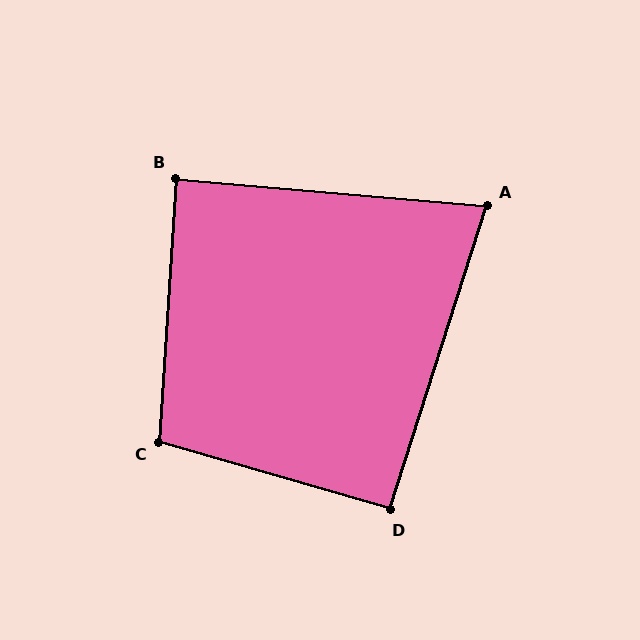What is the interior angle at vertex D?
Approximately 91 degrees (approximately right).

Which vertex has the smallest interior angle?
A, at approximately 77 degrees.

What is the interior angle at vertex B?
Approximately 89 degrees (approximately right).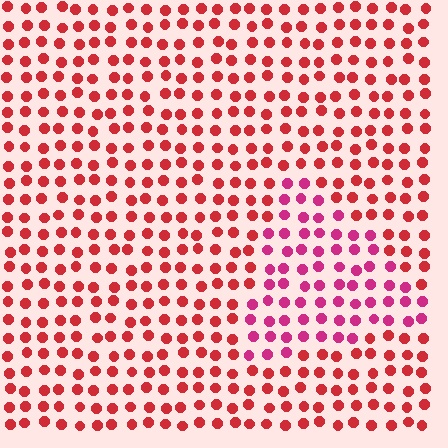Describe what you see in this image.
The image is filled with small red elements in a uniform arrangement. A triangle-shaped region is visible where the elements are tinted to a slightly different hue, forming a subtle color boundary.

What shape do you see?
I see a triangle.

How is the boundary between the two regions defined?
The boundary is defined purely by a slight shift in hue (about 30 degrees). Spacing, size, and orientation are identical on both sides.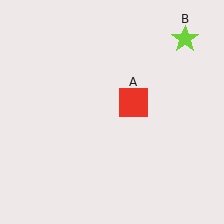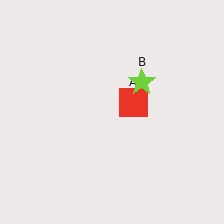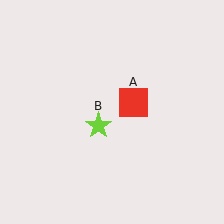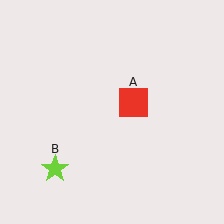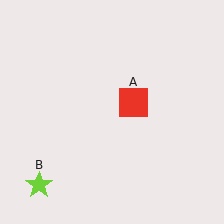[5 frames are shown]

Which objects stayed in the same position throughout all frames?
Red square (object A) remained stationary.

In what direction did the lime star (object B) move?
The lime star (object B) moved down and to the left.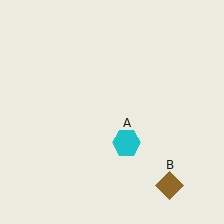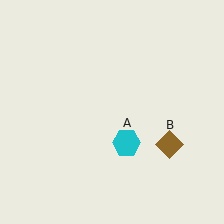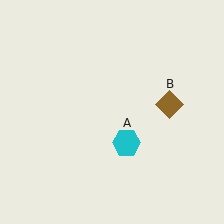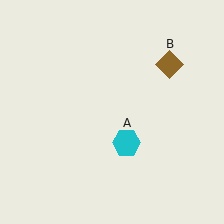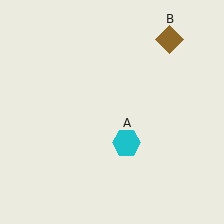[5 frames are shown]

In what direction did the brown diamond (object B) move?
The brown diamond (object B) moved up.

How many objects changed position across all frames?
1 object changed position: brown diamond (object B).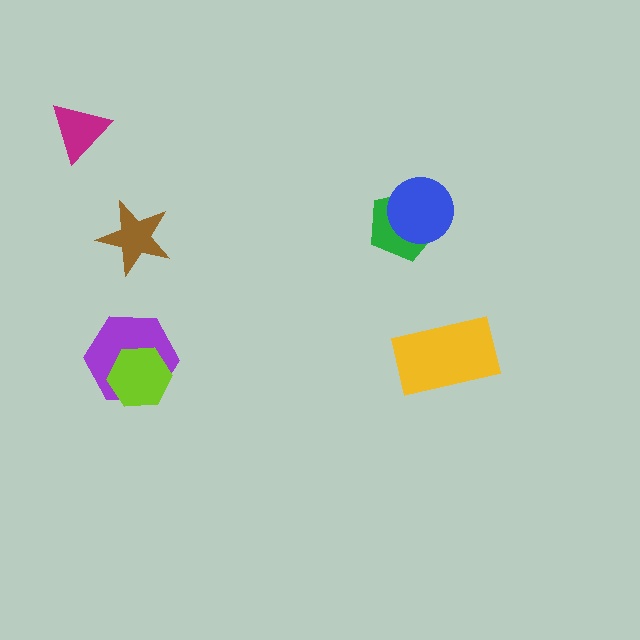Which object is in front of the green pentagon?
The blue circle is in front of the green pentagon.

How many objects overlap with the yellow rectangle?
0 objects overlap with the yellow rectangle.